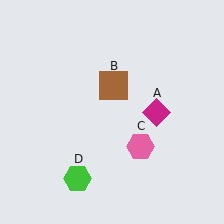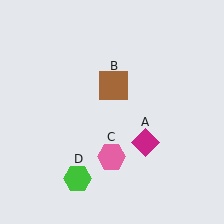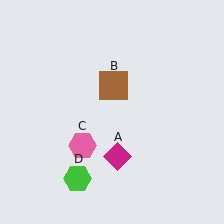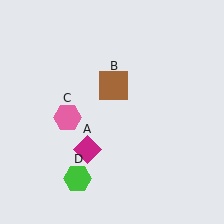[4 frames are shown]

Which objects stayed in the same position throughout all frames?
Brown square (object B) and green hexagon (object D) remained stationary.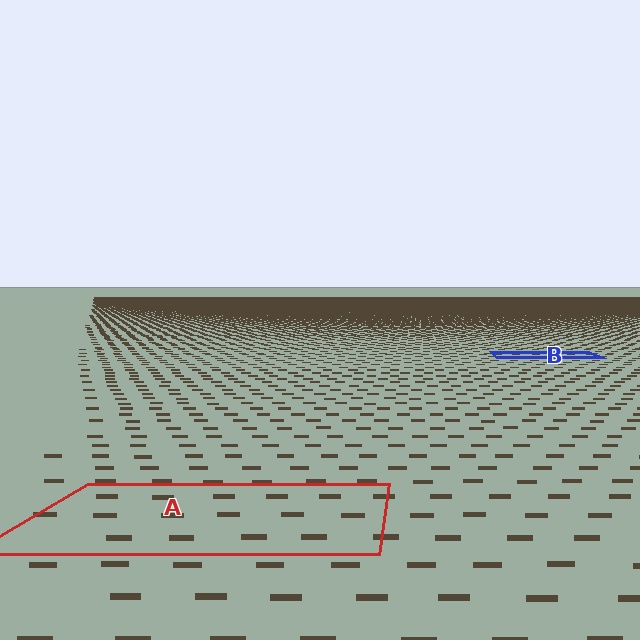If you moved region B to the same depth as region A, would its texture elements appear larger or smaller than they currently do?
They would appear larger. At a closer depth, the same texture elements are projected at a bigger on-screen size.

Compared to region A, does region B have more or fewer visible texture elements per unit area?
Region B has more texture elements per unit area — they are packed more densely because it is farther away.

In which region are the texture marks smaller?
The texture marks are smaller in region B, because it is farther away.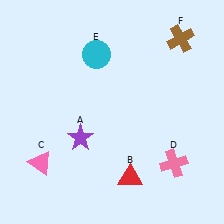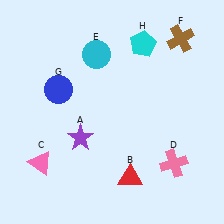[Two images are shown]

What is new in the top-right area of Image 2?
A cyan pentagon (H) was added in the top-right area of Image 2.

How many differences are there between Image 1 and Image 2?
There are 2 differences between the two images.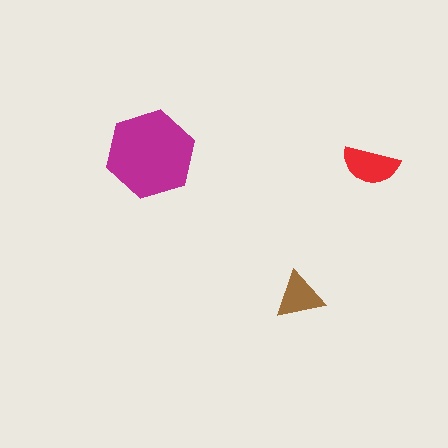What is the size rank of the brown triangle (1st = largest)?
3rd.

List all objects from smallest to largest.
The brown triangle, the red semicircle, the magenta hexagon.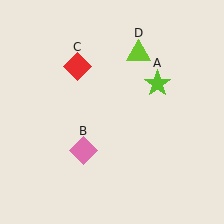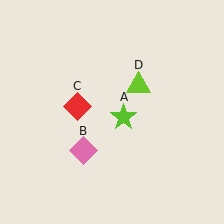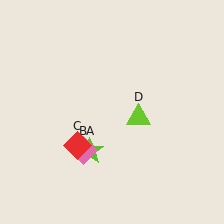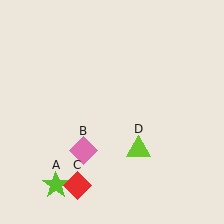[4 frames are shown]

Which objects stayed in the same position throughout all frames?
Pink diamond (object B) remained stationary.